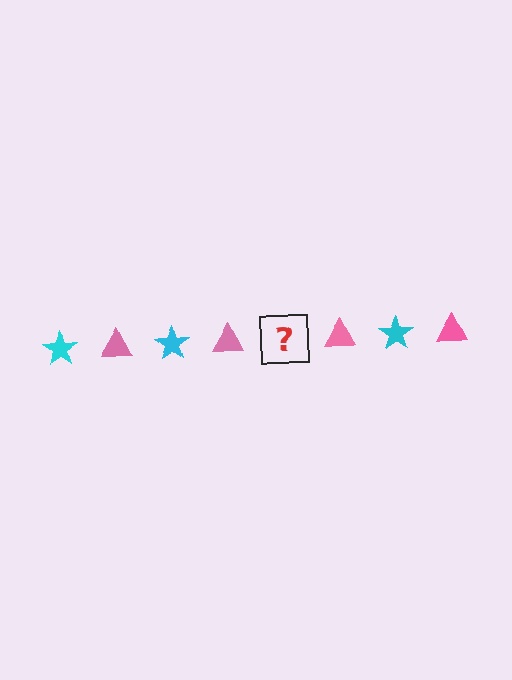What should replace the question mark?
The question mark should be replaced with a cyan star.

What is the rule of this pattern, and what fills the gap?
The rule is that the pattern alternates between cyan star and pink triangle. The gap should be filled with a cyan star.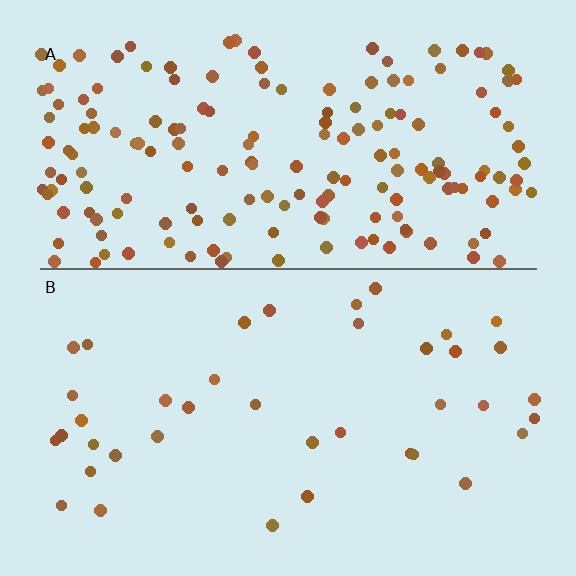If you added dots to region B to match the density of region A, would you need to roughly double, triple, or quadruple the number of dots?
Approximately quadruple.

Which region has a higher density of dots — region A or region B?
A (the top).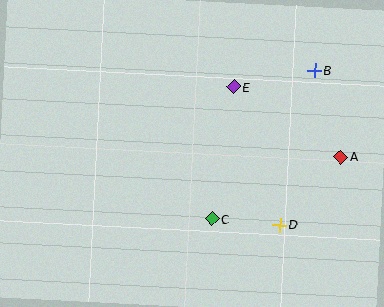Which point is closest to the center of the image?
Point C at (212, 219) is closest to the center.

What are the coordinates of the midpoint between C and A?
The midpoint between C and A is at (276, 188).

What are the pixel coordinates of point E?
Point E is at (234, 87).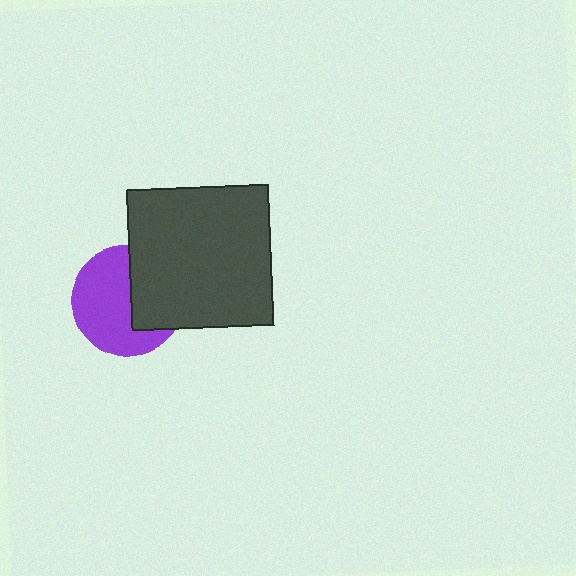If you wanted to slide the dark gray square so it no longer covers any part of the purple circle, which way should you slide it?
Slide it right — that is the most direct way to separate the two shapes.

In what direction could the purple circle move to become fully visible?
The purple circle could move left. That would shift it out from behind the dark gray square entirely.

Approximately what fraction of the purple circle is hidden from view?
Roughly 40% of the purple circle is hidden behind the dark gray square.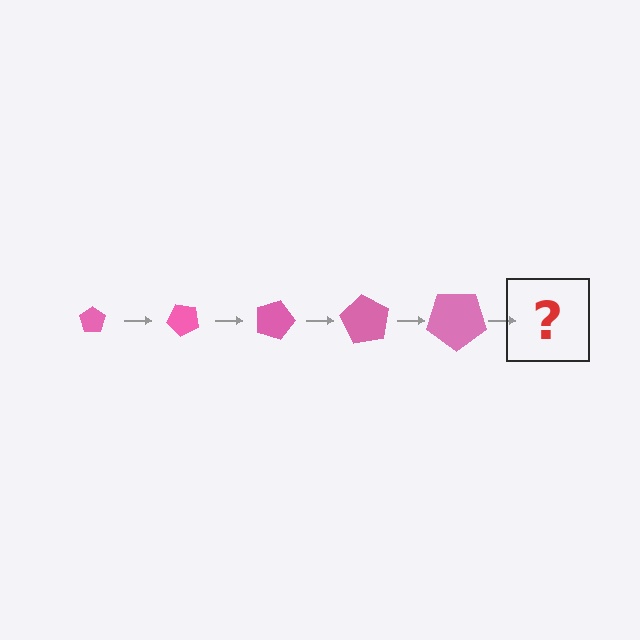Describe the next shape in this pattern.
It should be a pentagon, larger than the previous one and rotated 225 degrees from the start.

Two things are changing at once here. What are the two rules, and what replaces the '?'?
The two rules are that the pentagon grows larger each step and it rotates 45 degrees each step. The '?' should be a pentagon, larger than the previous one and rotated 225 degrees from the start.